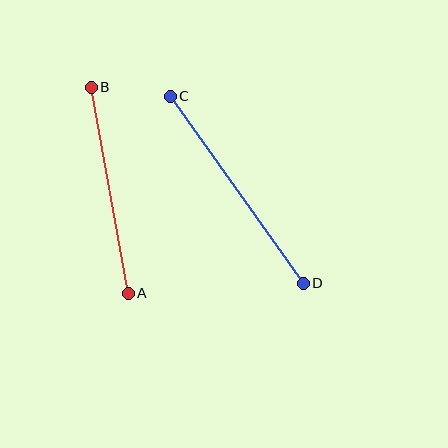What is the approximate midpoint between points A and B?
The midpoint is at approximately (110, 190) pixels.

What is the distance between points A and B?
The distance is approximately 209 pixels.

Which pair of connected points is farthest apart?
Points C and D are farthest apart.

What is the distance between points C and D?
The distance is approximately 229 pixels.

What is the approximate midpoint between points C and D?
The midpoint is at approximately (237, 190) pixels.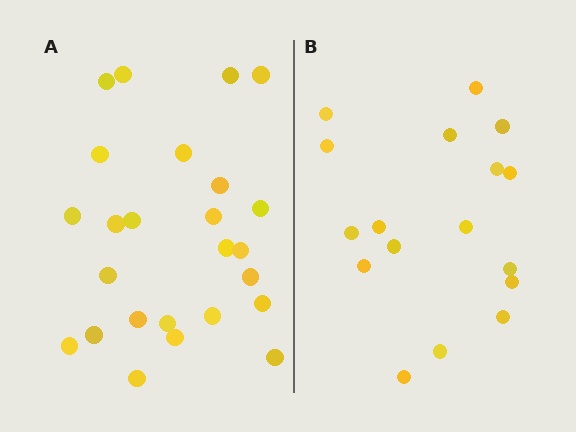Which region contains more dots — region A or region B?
Region A (the left region) has more dots.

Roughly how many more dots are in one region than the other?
Region A has roughly 8 or so more dots than region B.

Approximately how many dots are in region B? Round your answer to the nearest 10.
About 20 dots. (The exact count is 17, which rounds to 20.)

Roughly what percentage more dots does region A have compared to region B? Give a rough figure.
About 45% more.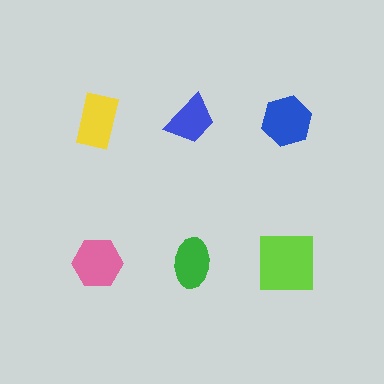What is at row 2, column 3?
A lime square.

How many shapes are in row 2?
3 shapes.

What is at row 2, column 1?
A pink hexagon.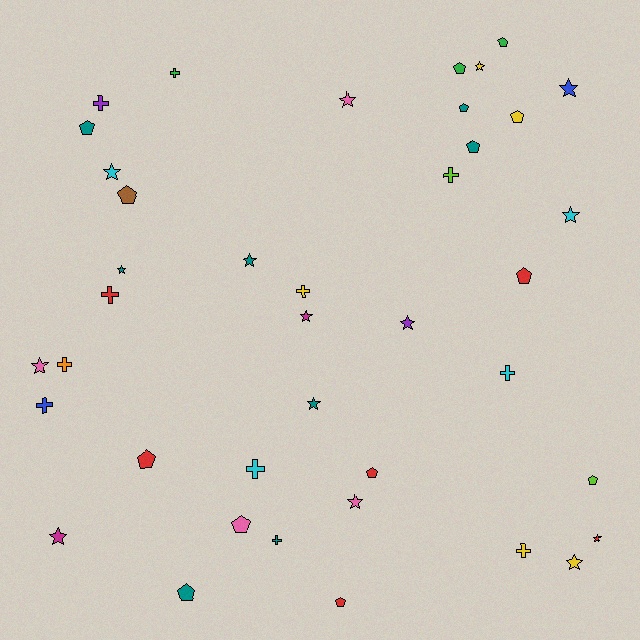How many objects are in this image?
There are 40 objects.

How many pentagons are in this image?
There are 14 pentagons.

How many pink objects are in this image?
There are 4 pink objects.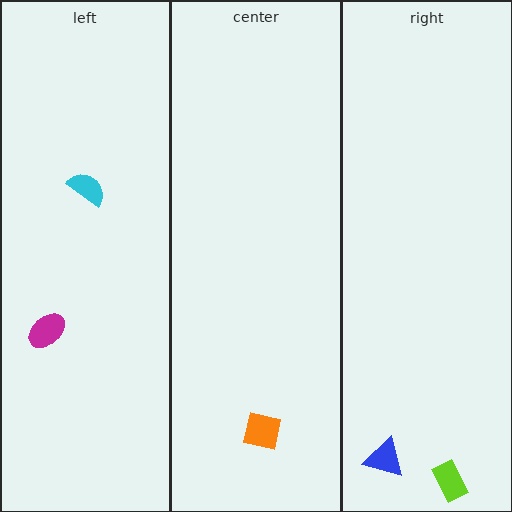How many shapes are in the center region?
1.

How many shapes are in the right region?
2.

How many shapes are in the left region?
2.